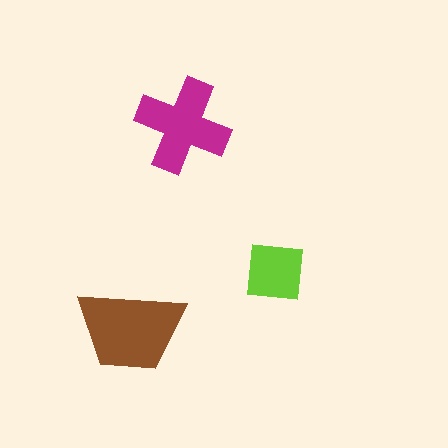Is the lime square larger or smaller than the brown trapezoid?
Smaller.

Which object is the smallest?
The lime square.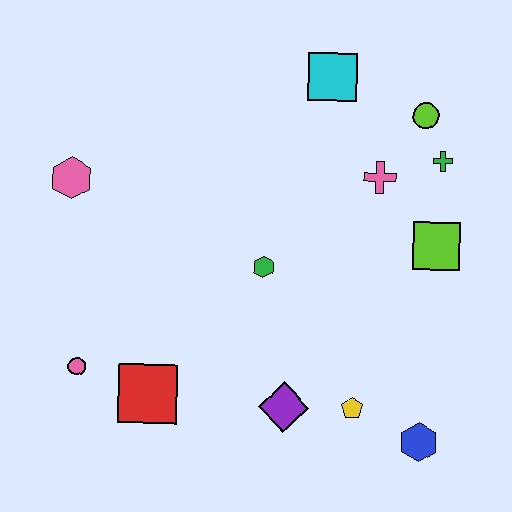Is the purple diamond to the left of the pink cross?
Yes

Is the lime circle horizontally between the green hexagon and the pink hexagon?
No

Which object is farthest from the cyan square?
The pink circle is farthest from the cyan square.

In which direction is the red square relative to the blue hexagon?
The red square is to the left of the blue hexagon.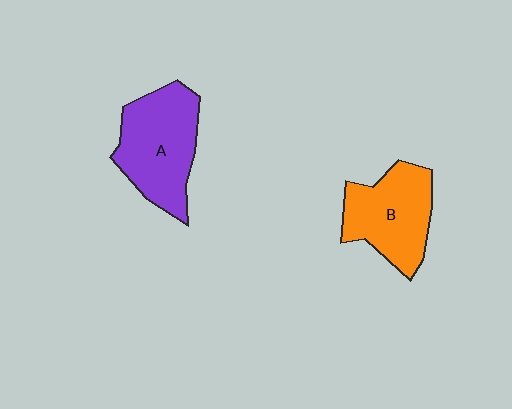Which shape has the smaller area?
Shape B (orange).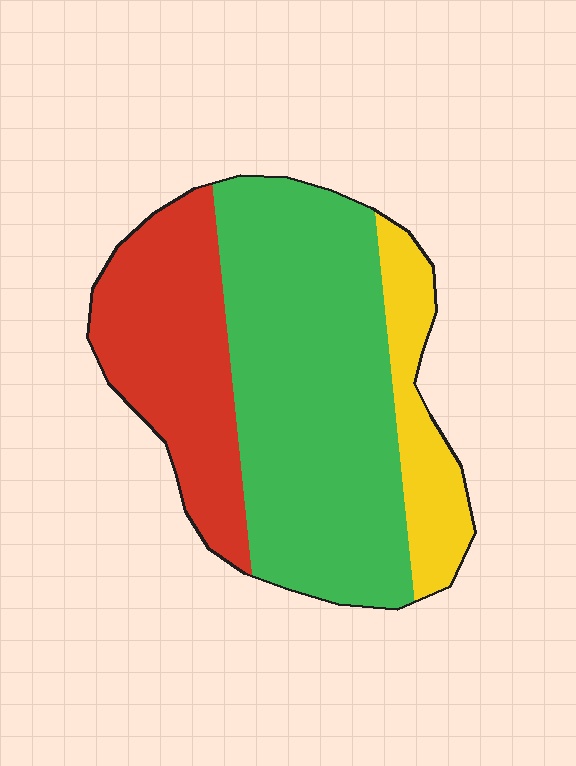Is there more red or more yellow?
Red.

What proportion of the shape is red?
Red covers roughly 30% of the shape.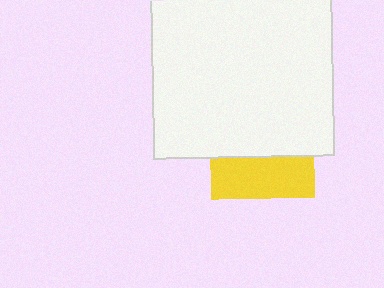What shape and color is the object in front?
The object in front is a white rectangle.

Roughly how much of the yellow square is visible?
A small part of it is visible (roughly 38%).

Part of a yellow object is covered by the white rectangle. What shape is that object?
It is a square.